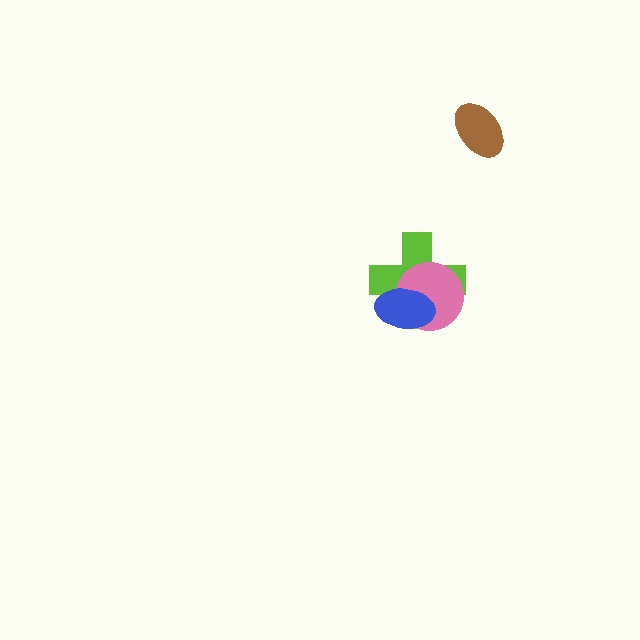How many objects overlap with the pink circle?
2 objects overlap with the pink circle.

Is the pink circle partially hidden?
Yes, it is partially covered by another shape.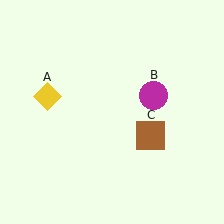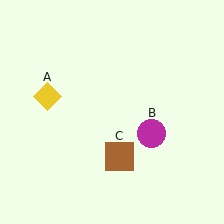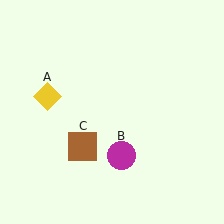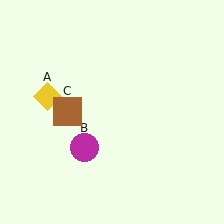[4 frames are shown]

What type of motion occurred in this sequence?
The magenta circle (object B), brown square (object C) rotated clockwise around the center of the scene.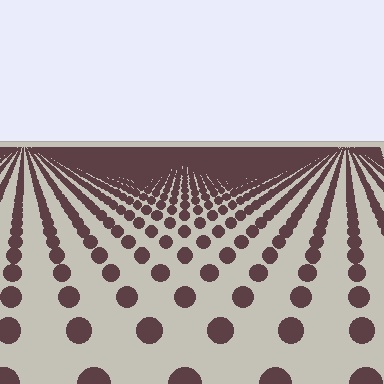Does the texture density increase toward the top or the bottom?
Density increases toward the top.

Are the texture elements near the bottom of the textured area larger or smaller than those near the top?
Larger. Near the bottom, elements are closer to the viewer and appear at a bigger on-screen size.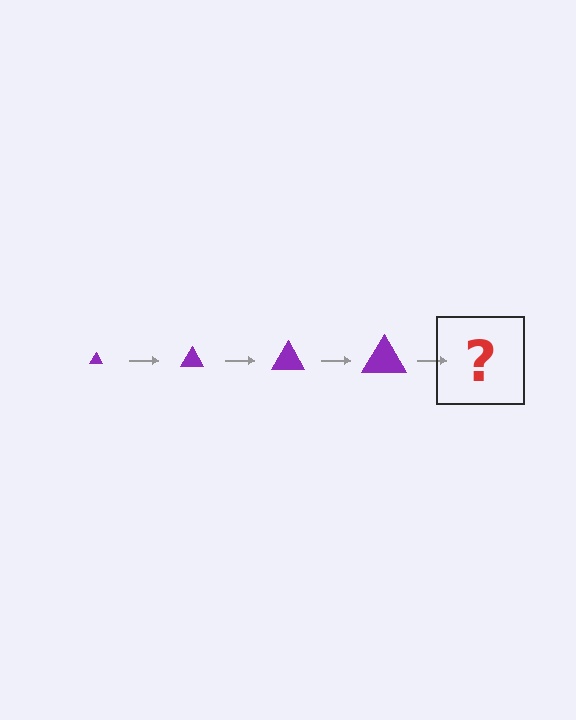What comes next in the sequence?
The next element should be a purple triangle, larger than the previous one.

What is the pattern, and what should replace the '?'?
The pattern is that the triangle gets progressively larger each step. The '?' should be a purple triangle, larger than the previous one.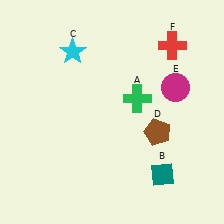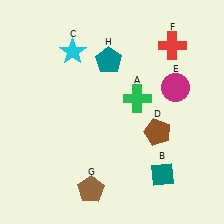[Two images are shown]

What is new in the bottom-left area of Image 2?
A brown pentagon (G) was added in the bottom-left area of Image 2.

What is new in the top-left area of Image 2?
A teal pentagon (H) was added in the top-left area of Image 2.